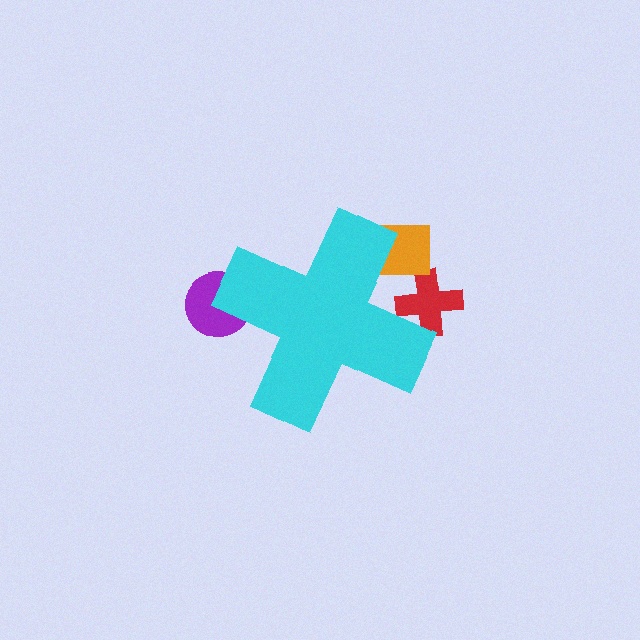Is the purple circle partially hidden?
Yes, the purple circle is partially hidden behind the cyan cross.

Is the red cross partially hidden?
Yes, the red cross is partially hidden behind the cyan cross.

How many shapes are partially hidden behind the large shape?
3 shapes are partially hidden.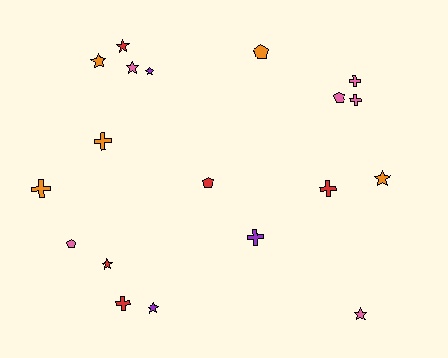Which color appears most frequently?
Pink, with 6 objects.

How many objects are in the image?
There are 19 objects.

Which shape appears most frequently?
Star, with 8 objects.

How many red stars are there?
There are 2 red stars.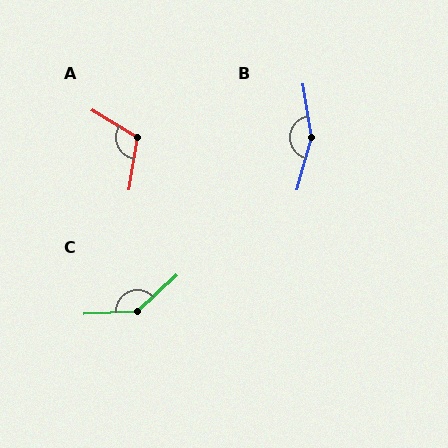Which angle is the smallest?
A, at approximately 112 degrees.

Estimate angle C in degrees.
Approximately 141 degrees.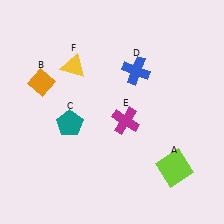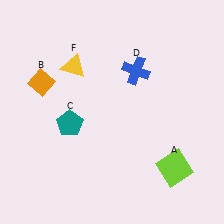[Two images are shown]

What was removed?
The magenta cross (E) was removed in Image 2.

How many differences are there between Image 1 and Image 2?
There is 1 difference between the two images.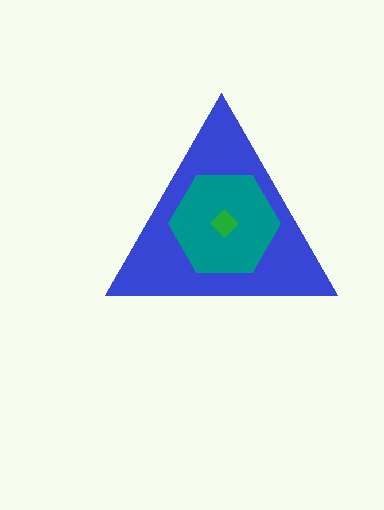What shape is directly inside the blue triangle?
The teal hexagon.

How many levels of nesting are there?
3.